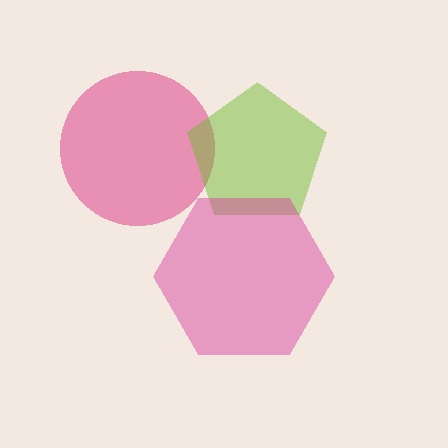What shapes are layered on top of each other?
The layered shapes are: a pink circle, a lime pentagon, a magenta hexagon.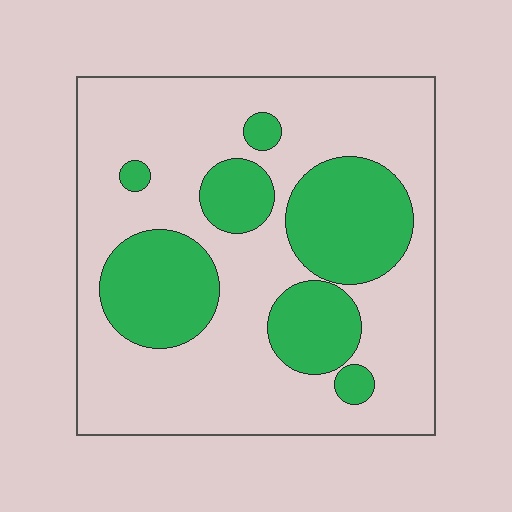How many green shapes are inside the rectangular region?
7.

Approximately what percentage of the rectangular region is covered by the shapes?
Approximately 30%.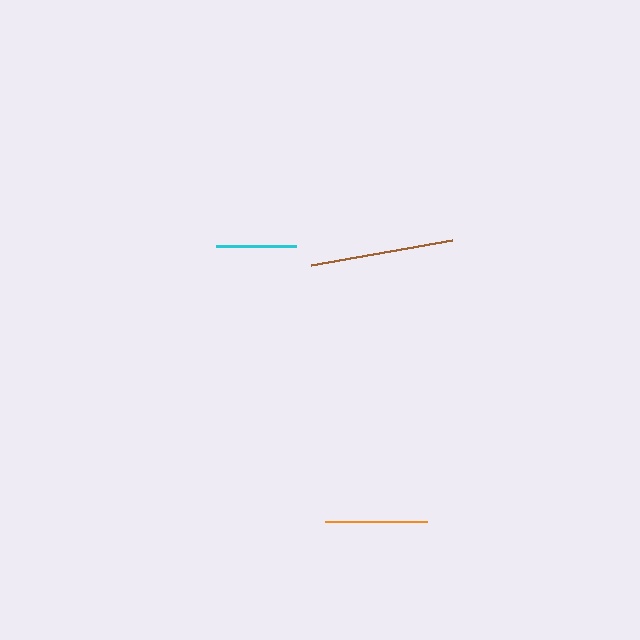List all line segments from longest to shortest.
From longest to shortest: brown, orange, cyan.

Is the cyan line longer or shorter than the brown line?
The brown line is longer than the cyan line.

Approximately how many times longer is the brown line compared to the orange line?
The brown line is approximately 1.4 times the length of the orange line.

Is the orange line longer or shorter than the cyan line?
The orange line is longer than the cyan line.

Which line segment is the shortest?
The cyan line is the shortest at approximately 80 pixels.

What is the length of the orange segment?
The orange segment is approximately 102 pixels long.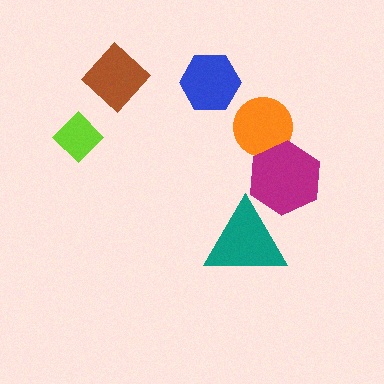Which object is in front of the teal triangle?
The magenta hexagon is in front of the teal triangle.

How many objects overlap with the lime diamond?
0 objects overlap with the lime diamond.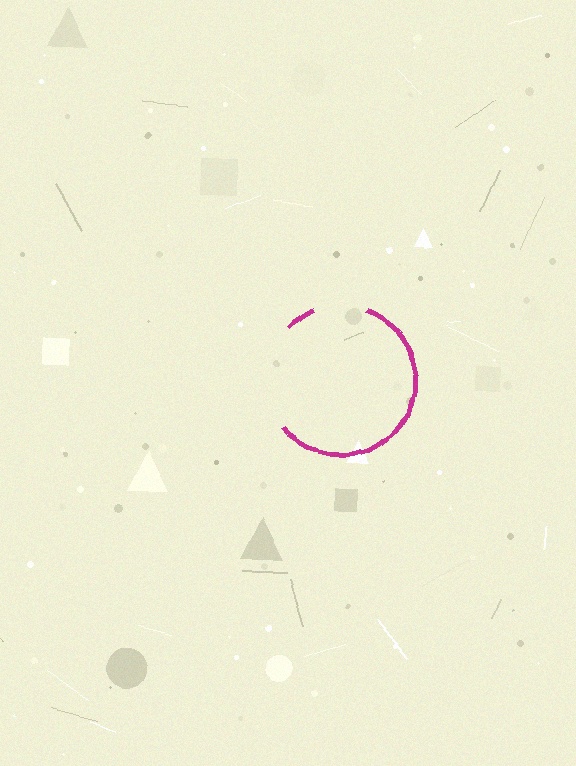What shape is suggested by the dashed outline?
The dashed outline suggests a circle.